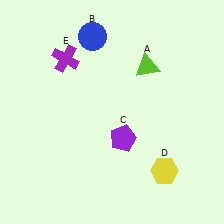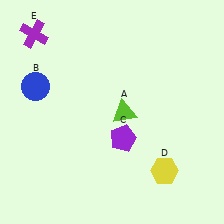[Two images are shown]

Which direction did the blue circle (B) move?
The blue circle (B) moved left.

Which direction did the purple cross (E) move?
The purple cross (E) moved left.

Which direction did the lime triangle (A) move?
The lime triangle (A) moved down.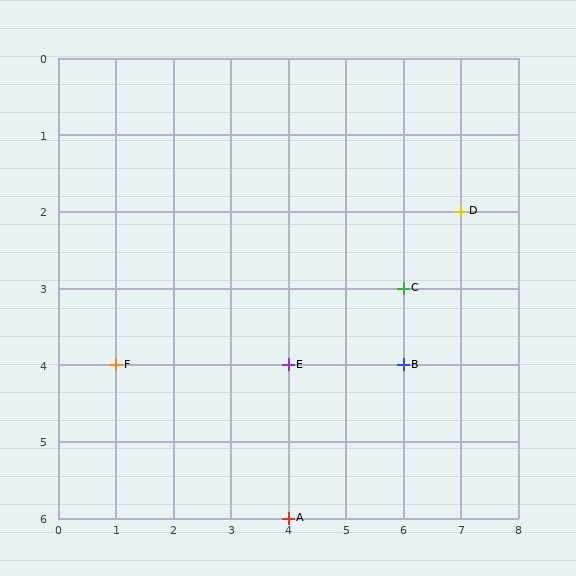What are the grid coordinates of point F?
Point F is at grid coordinates (1, 4).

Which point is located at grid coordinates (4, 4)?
Point E is at (4, 4).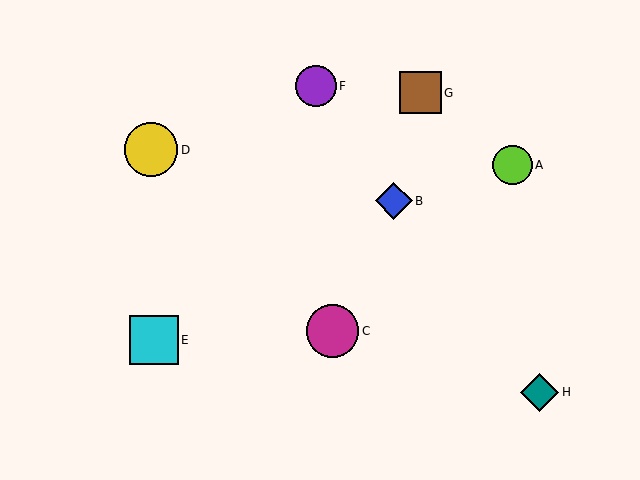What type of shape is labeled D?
Shape D is a yellow circle.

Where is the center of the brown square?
The center of the brown square is at (420, 93).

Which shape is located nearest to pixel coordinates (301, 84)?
The purple circle (labeled F) at (316, 86) is nearest to that location.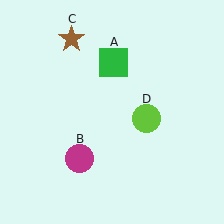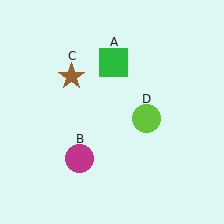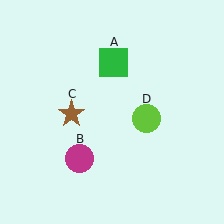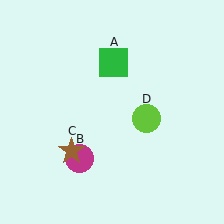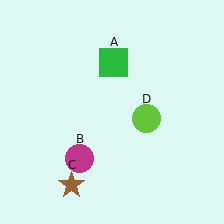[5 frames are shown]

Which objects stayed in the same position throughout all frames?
Green square (object A) and magenta circle (object B) and lime circle (object D) remained stationary.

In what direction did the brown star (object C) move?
The brown star (object C) moved down.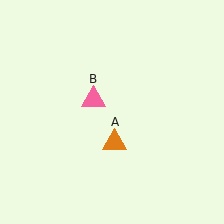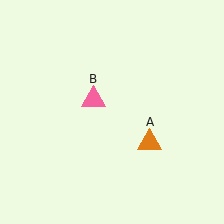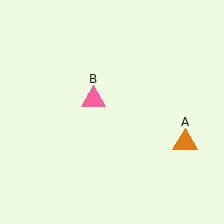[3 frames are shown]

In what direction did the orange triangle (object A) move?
The orange triangle (object A) moved right.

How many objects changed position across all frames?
1 object changed position: orange triangle (object A).